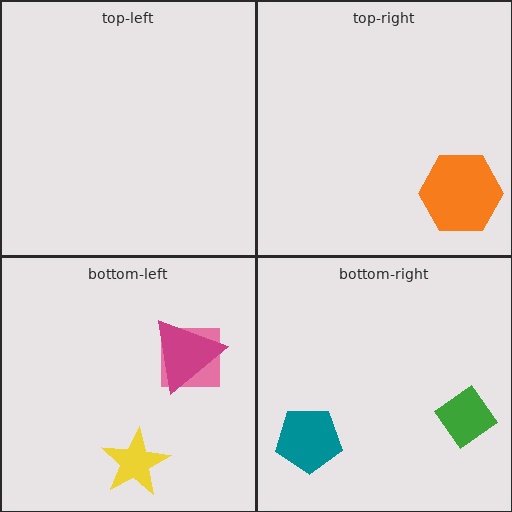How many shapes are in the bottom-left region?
3.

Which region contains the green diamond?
The bottom-right region.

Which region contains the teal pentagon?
The bottom-right region.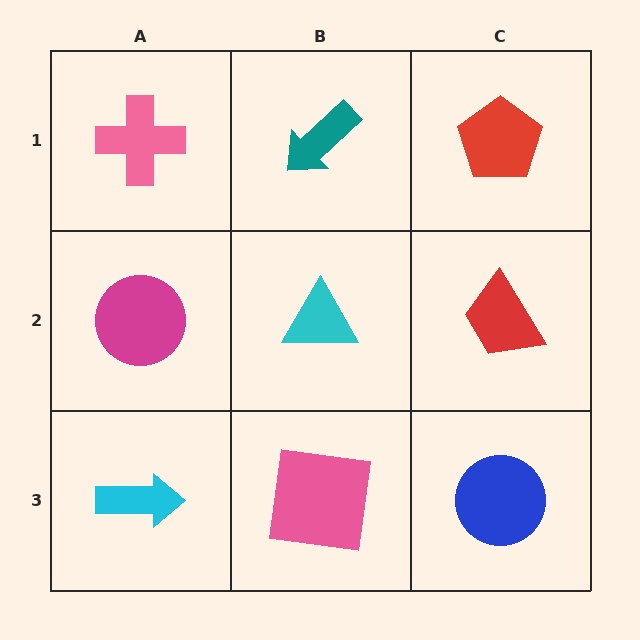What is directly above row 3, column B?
A cyan triangle.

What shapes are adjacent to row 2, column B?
A teal arrow (row 1, column B), a pink square (row 3, column B), a magenta circle (row 2, column A), a red trapezoid (row 2, column C).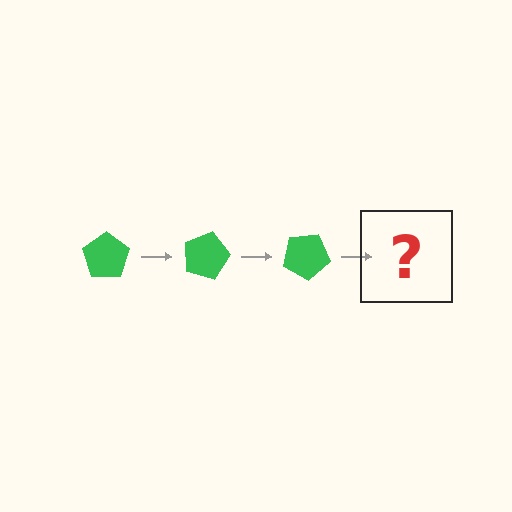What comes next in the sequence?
The next element should be a green pentagon rotated 45 degrees.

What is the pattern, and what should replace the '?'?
The pattern is that the pentagon rotates 15 degrees each step. The '?' should be a green pentagon rotated 45 degrees.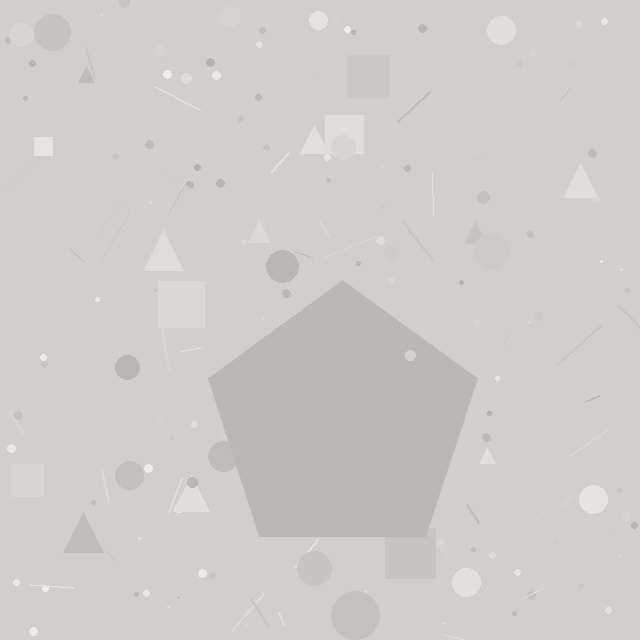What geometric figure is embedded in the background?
A pentagon is embedded in the background.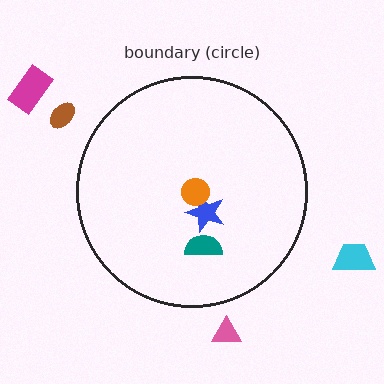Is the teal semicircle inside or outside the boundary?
Inside.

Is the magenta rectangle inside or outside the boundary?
Outside.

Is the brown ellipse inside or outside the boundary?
Outside.